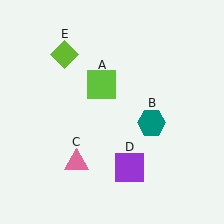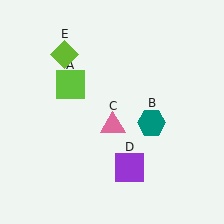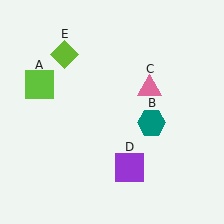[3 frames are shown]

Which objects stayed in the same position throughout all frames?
Teal hexagon (object B) and purple square (object D) and lime diamond (object E) remained stationary.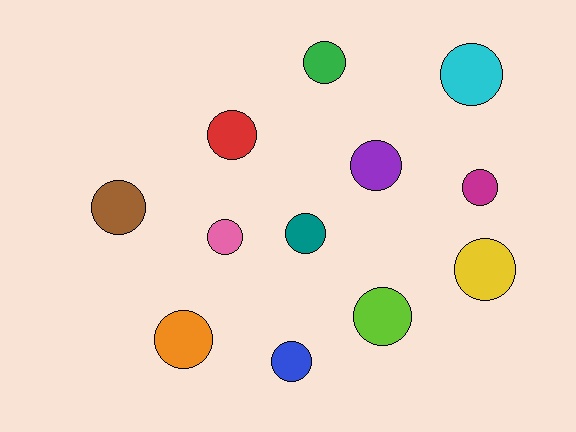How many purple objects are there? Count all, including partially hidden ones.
There is 1 purple object.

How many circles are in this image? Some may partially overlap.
There are 12 circles.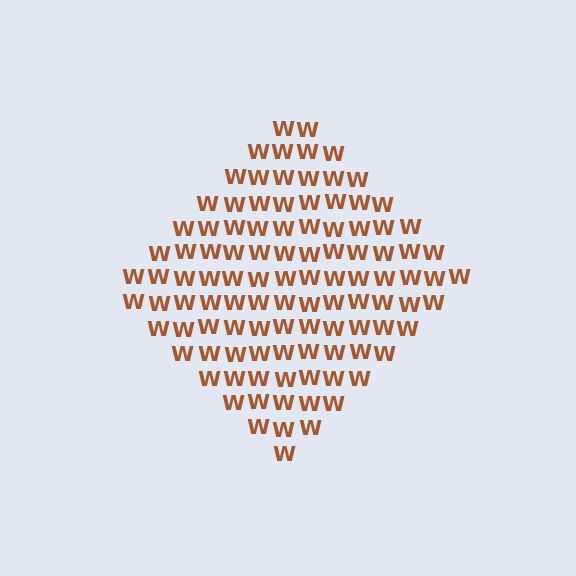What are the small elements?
The small elements are letter W's.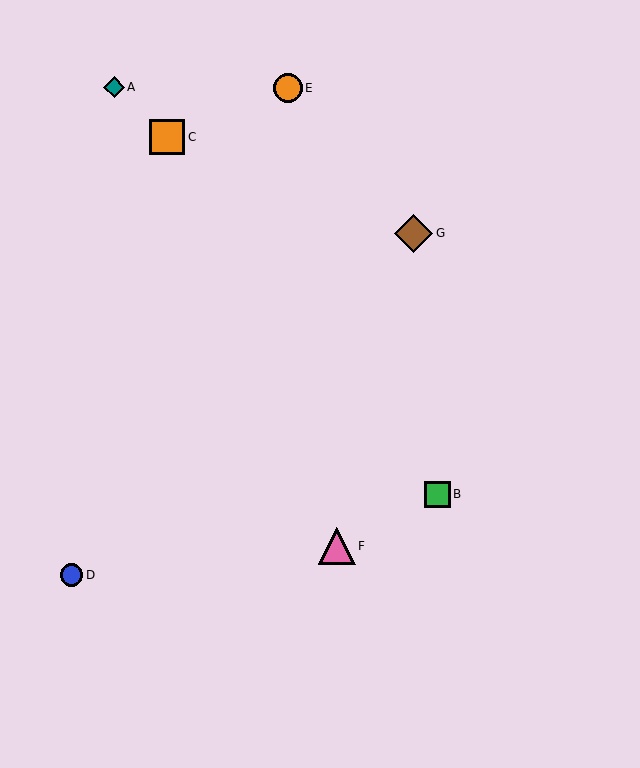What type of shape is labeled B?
Shape B is a green square.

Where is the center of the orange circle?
The center of the orange circle is at (288, 88).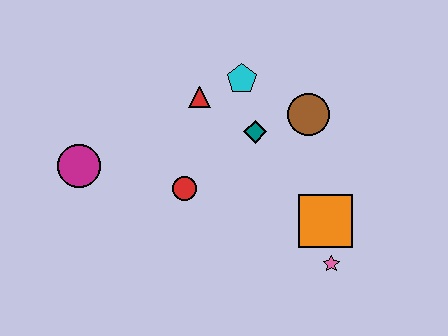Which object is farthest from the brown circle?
The magenta circle is farthest from the brown circle.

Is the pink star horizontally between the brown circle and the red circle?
No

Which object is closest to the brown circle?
The teal diamond is closest to the brown circle.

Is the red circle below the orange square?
No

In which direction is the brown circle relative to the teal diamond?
The brown circle is to the right of the teal diamond.